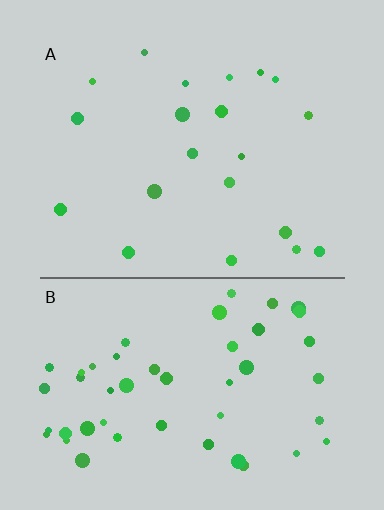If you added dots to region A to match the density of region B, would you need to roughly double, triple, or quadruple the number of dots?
Approximately double.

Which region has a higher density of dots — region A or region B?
B (the bottom).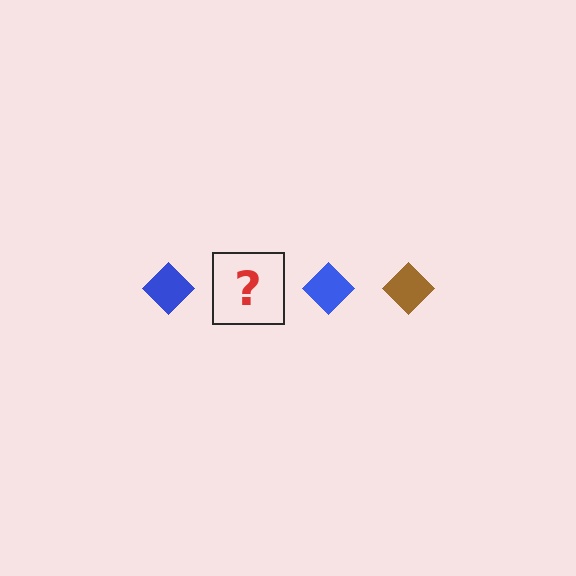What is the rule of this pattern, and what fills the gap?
The rule is that the pattern cycles through blue, brown diamonds. The gap should be filled with a brown diamond.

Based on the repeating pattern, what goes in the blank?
The blank should be a brown diamond.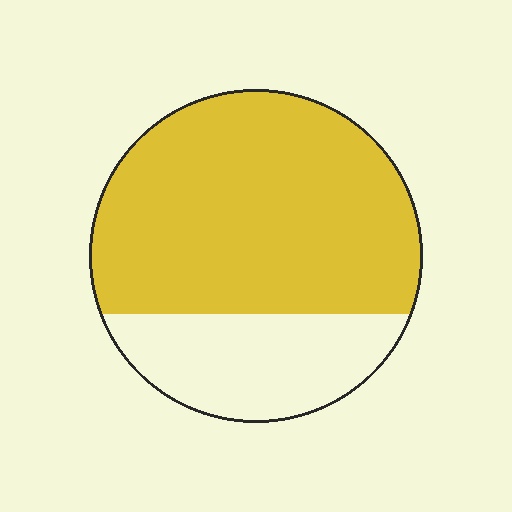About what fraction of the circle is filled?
About three quarters (3/4).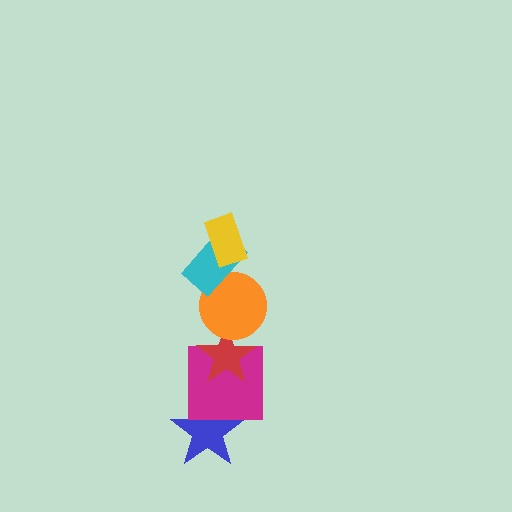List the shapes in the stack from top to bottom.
From top to bottom: the yellow rectangle, the cyan rectangle, the orange circle, the red star, the magenta square, the blue star.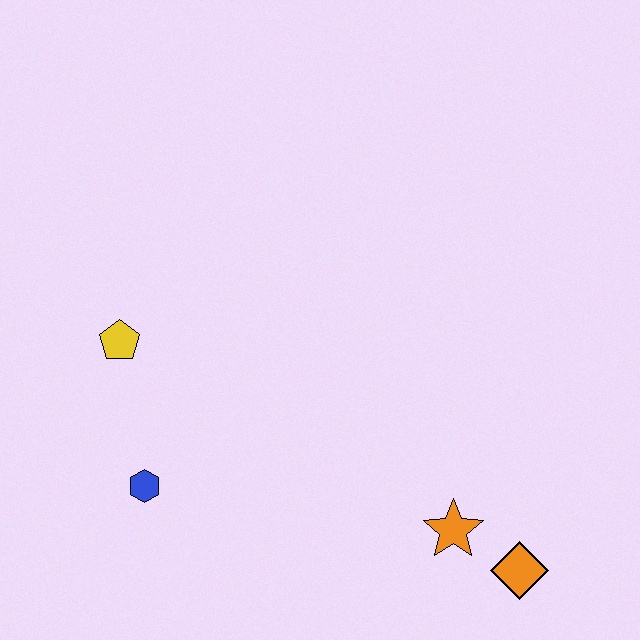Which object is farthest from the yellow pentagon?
The orange diamond is farthest from the yellow pentagon.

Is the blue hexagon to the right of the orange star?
No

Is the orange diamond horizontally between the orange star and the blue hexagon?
No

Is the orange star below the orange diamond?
No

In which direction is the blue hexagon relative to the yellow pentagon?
The blue hexagon is below the yellow pentagon.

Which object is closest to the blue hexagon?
The yellow pentagon is closest to the blue hexagon.